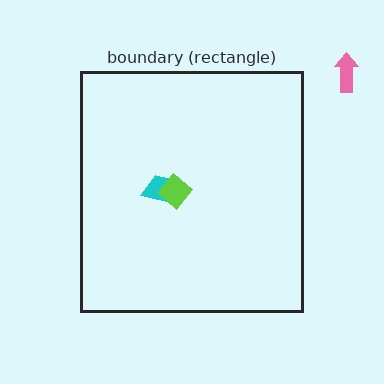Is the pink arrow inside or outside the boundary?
Outside.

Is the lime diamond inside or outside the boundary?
Inside.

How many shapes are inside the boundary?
2 inside, 1 outside.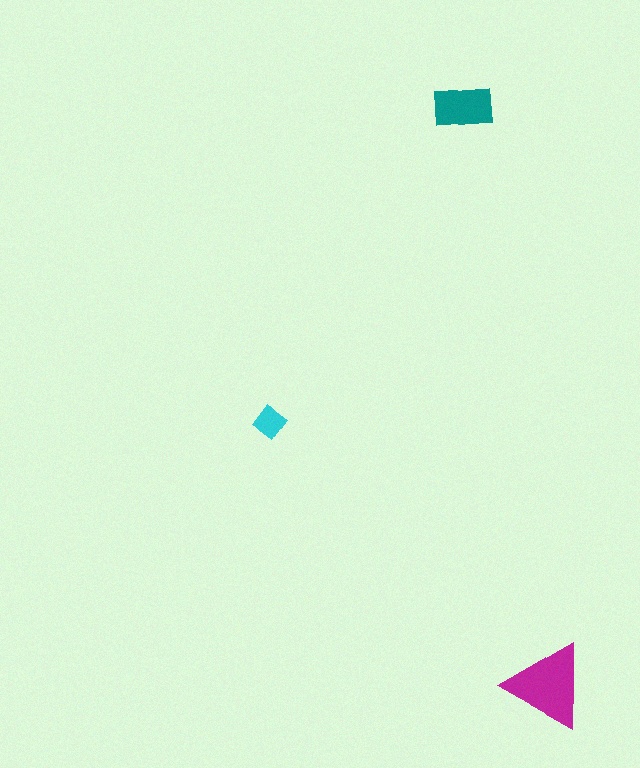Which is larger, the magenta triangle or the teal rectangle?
The magenta triangle.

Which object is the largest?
The magenta triangle.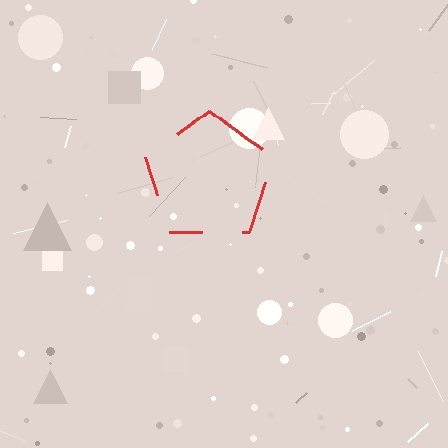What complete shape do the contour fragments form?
The contour fragments form a pentagon.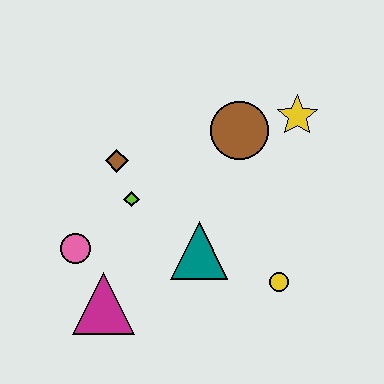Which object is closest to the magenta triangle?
The pink circle is closest to the magenta triangle.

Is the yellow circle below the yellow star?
Yes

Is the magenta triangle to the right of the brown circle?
No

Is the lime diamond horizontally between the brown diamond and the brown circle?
Yes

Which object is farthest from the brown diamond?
The yellow circle is farthest from the brown diamond.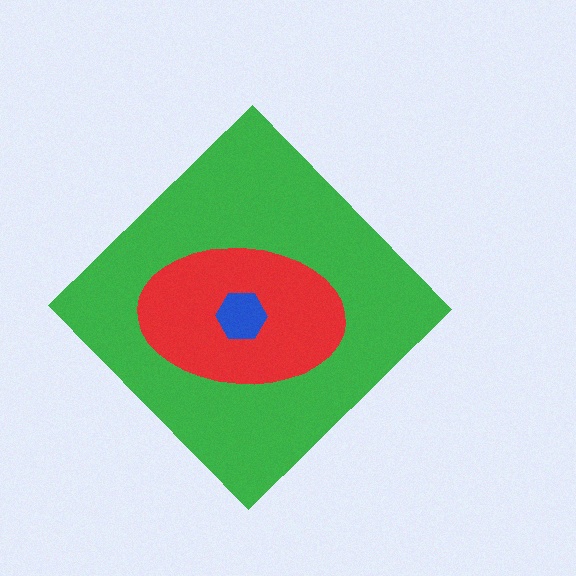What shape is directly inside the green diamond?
The red ellipse.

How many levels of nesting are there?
3.